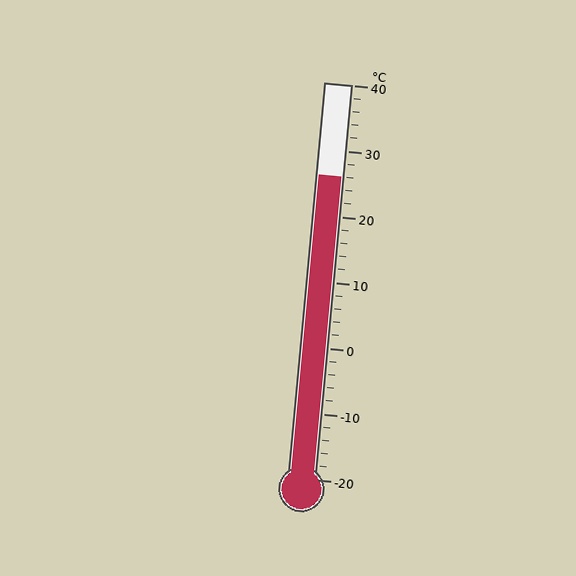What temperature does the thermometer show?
The thermometer shows approximately 26°C.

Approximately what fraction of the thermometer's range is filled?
The thermometer is filled to approximately 75% of its range.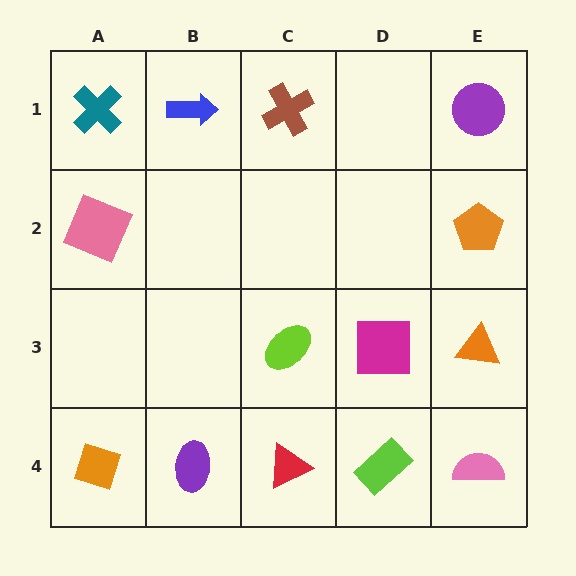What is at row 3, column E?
An orange triangle.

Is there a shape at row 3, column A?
No, that cell is empty.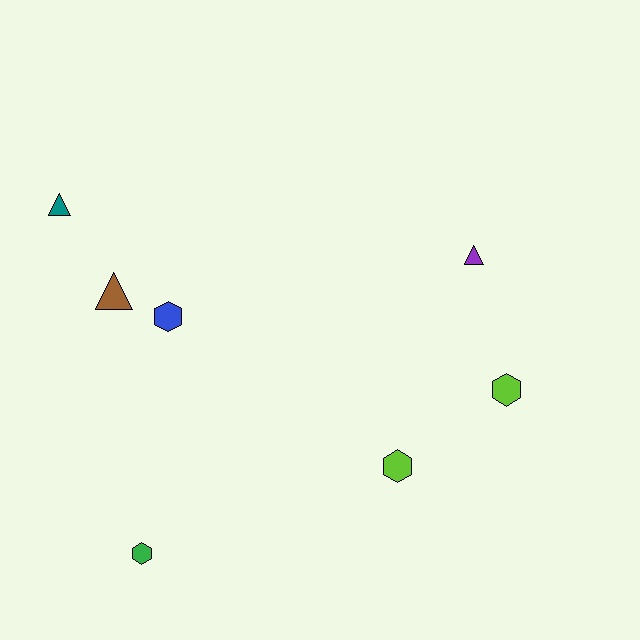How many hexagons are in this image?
There are 4 hexagons.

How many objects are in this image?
There are 7 objects.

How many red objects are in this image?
There are no red objects.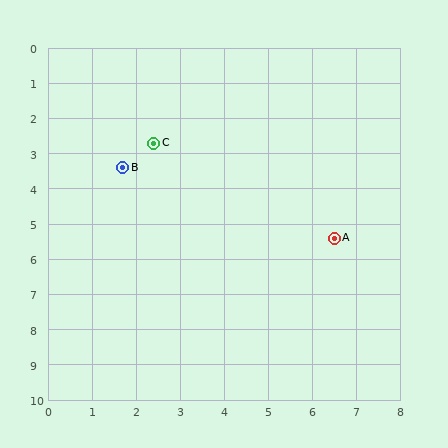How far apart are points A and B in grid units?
Points A and B are about 5.2 grid units apart.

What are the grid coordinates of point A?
Point A is at approximately (6.5, 5.4).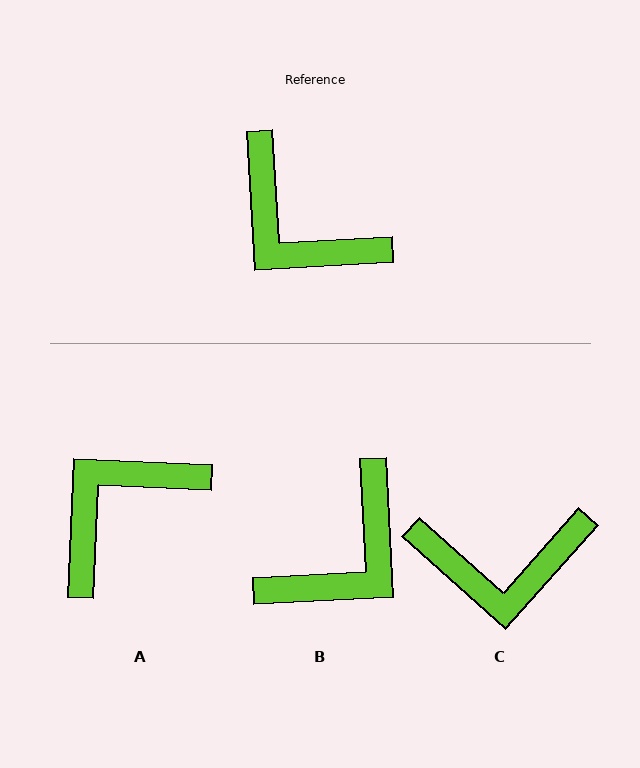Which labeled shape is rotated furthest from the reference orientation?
A, about 96 degrees away.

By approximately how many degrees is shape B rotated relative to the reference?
Approximately 90 degrees counter-clockwise.